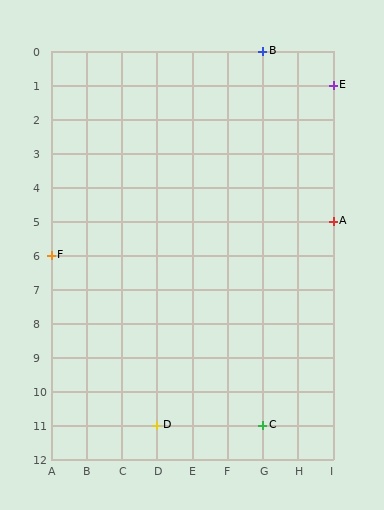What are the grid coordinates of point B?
Point B is at grid coordinates (G, 0).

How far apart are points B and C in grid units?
Points B and C are 11 rows apart.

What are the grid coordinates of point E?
Point E is at grid coordinates (I, 1).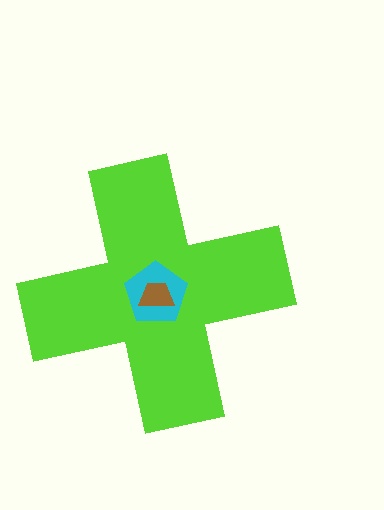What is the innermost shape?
The brown trapezoid.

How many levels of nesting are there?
3.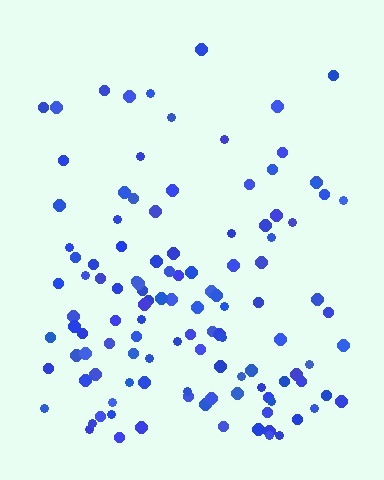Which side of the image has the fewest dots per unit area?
The top.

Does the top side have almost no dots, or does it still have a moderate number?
Still a moderate number, just noticeably fewer than the bottom.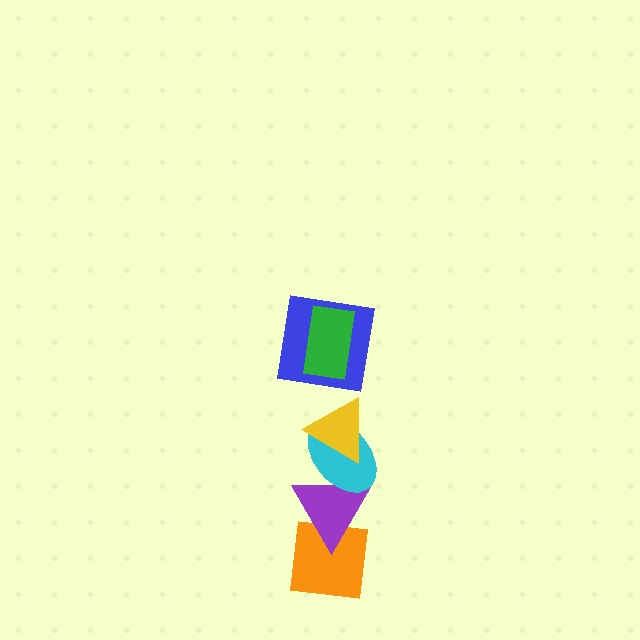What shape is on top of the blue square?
The green rectangle is on top of the blue square.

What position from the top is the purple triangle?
The purple triangle is 5th from the top.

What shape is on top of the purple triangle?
The cyan ellipse is on top of the purple triangle.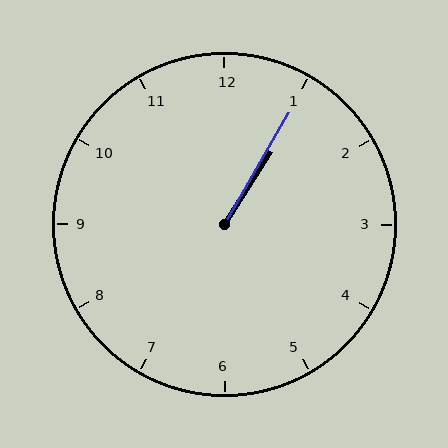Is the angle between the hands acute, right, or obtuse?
It is acute.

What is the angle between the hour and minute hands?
Approximately 2 degrees.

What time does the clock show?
1:05.